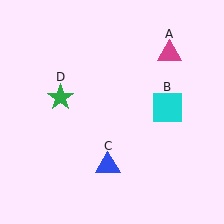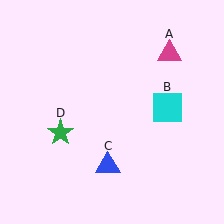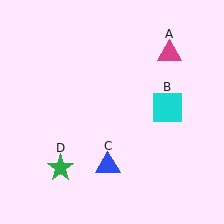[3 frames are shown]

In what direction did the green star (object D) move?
The green star (object D) moved down.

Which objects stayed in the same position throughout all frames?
Magenta triangle (object A) and cyan square (object B) and blue triangle (object C) remained stationary.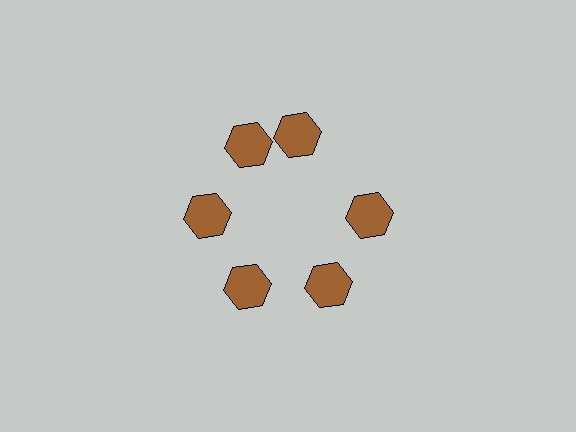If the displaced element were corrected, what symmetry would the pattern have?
It would have 6-fold rotational symmetry — the pattern would map onto itself every 60 degrees.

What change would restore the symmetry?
The symmetry would be restored by rotating it back into even spacing with its neighbors so that all 6 hexagons sit at equal angles and equal distance from the center.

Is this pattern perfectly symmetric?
No. The 6 brown hexagons are arranged in a ring, but one element near the 1 o'clock position is rotated out of alignment along the ring, breaking the 6-fold rotational symmetry.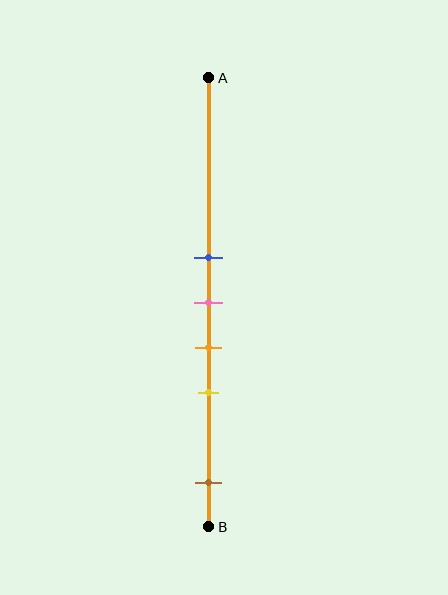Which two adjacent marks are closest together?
The blue and pink marks are the closest adjacent pair.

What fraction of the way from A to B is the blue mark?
The blue mark is approximately 40% (0.4) of the way from A to B.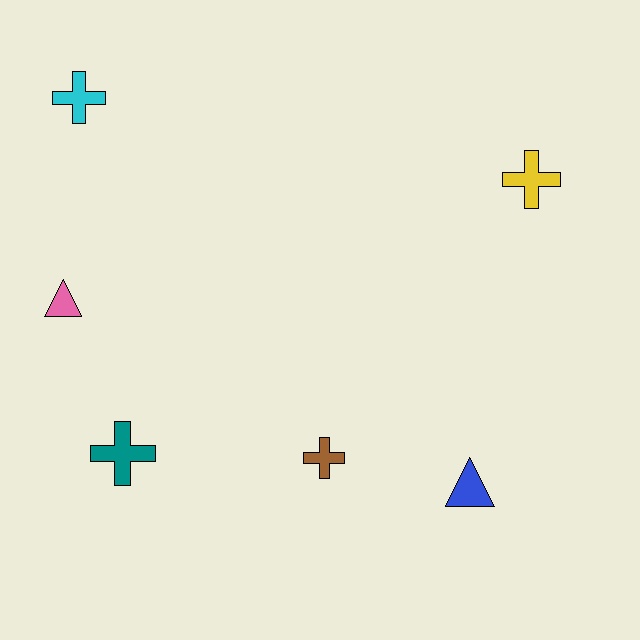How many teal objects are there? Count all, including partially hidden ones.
There is 1 teal object.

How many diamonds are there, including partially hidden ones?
There are no diamonds.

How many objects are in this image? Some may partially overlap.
There are 6 objects.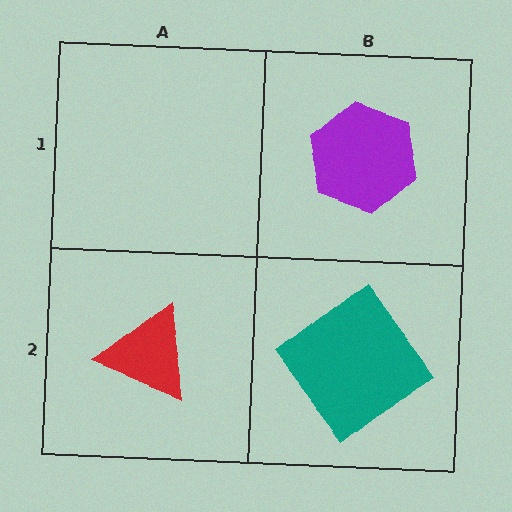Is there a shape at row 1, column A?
No, that cell is empty.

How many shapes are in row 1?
1 shape.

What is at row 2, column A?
A red triangle.